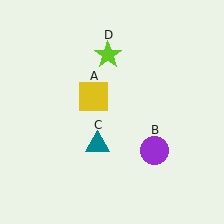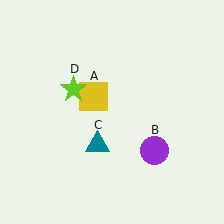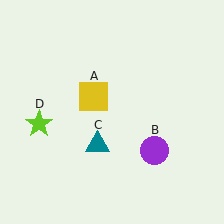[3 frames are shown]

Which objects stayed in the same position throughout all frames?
Yellow square (object A) and purple circle (object B) and teal triangle (object C) remained stationary.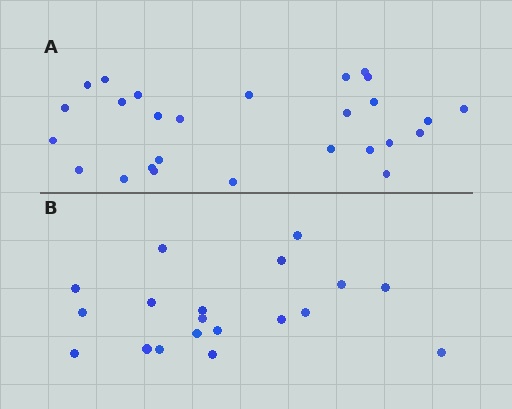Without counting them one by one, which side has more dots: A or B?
Region A (the top region) has more dots.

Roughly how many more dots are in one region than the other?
Region A has roughly 8 or so more dots than region B.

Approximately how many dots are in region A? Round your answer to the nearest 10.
About 30 dots. (The exact count is 27, which rounds to 30.)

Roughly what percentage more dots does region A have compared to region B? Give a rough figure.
About 40% more.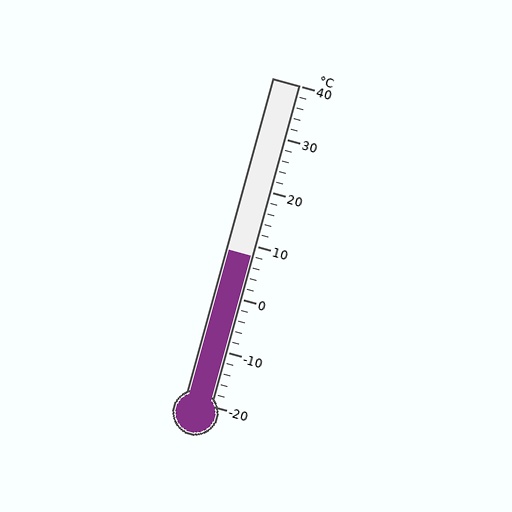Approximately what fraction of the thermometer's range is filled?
The thermometer is filled to approximately 45% of its range.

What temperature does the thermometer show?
The thermometer shows approximately 8°C.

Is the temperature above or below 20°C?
The temperature is below 20°C.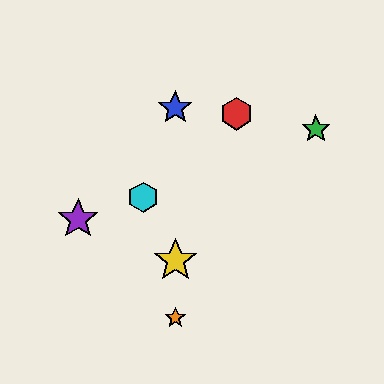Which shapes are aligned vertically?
The blue star, the yellow star, the orange star are aligned vertically.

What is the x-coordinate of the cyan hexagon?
The cyan hexagon is at x≈143.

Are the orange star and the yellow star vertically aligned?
Yes, both are at x≈175.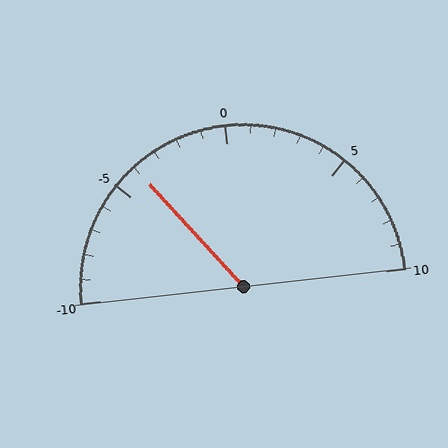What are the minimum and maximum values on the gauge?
The gauge ranges from -10 to 10.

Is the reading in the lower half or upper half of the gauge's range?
The reading is in the lower half of the range (-10 to 10).